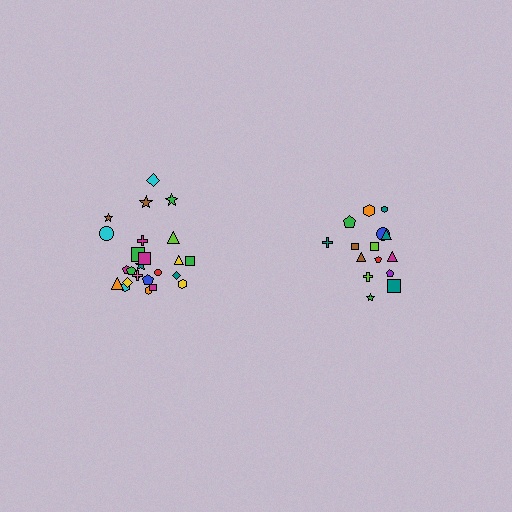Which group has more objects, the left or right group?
The left group.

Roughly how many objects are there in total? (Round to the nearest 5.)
Roughly 40 objects in total.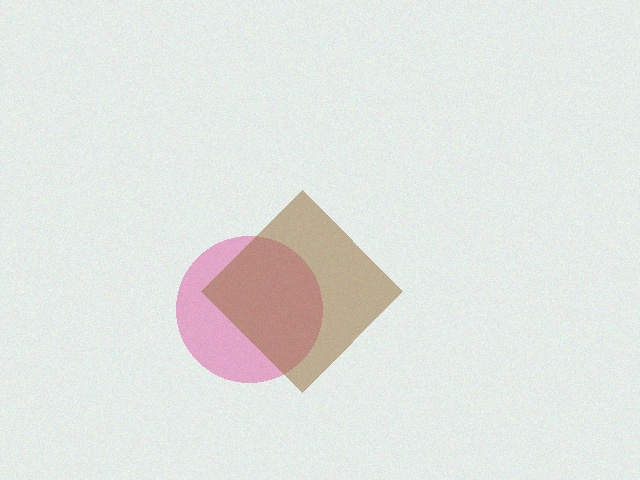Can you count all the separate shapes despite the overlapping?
Yes, there are 2 separate shapes.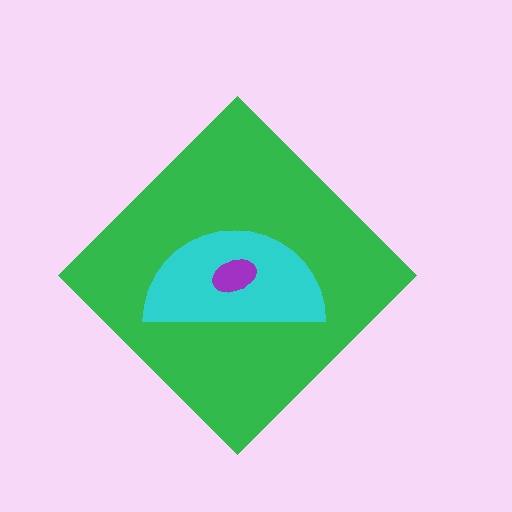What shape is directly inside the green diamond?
The cyan semicircle.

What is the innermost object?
The purple ellipse.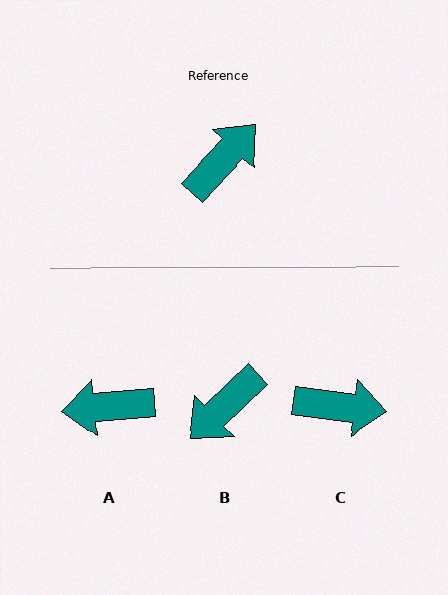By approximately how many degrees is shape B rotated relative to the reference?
Approximately 176 degrees counter-clockwise.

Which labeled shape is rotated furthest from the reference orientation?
B, about 176 degrees away.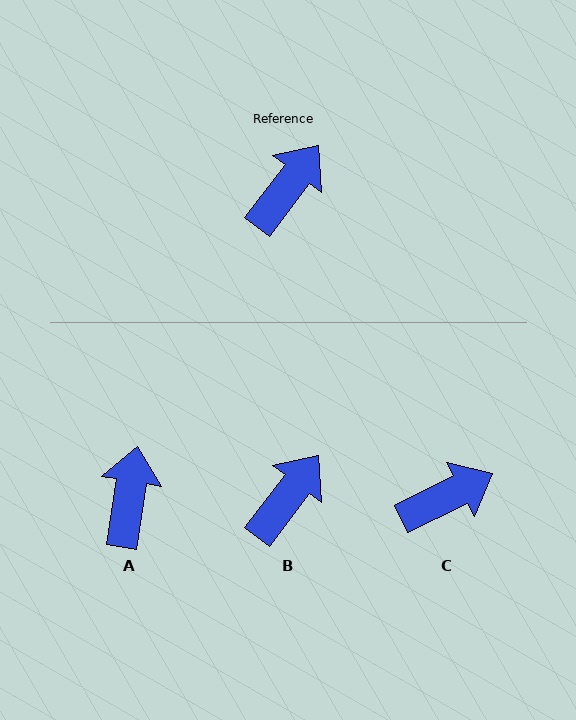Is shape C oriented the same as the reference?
No, it is off by about 26 degrees.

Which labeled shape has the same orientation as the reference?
B.